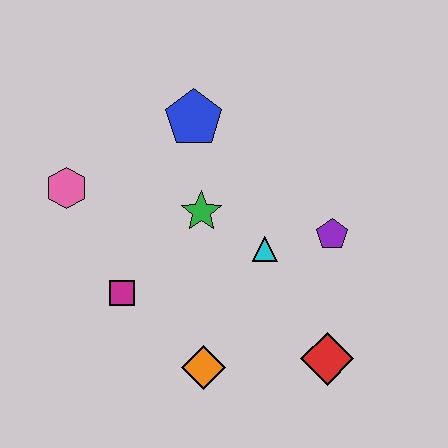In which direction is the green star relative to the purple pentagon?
The green star is to the left of the purple pentagon.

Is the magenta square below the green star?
Yes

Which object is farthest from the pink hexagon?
The red diamond is farthest from the pink hexagon.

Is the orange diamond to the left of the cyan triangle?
Yes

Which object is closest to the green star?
The cyan triangle is closest to the green star.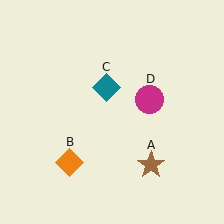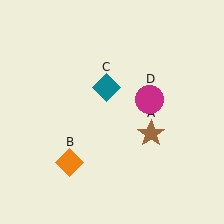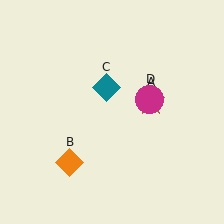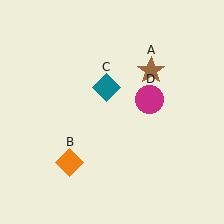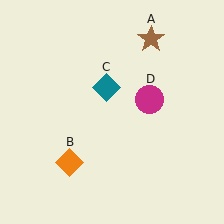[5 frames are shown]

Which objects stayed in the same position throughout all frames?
Orange diamond (object B) and teal diamond (object C) and magenta circle (object D) remained stationary.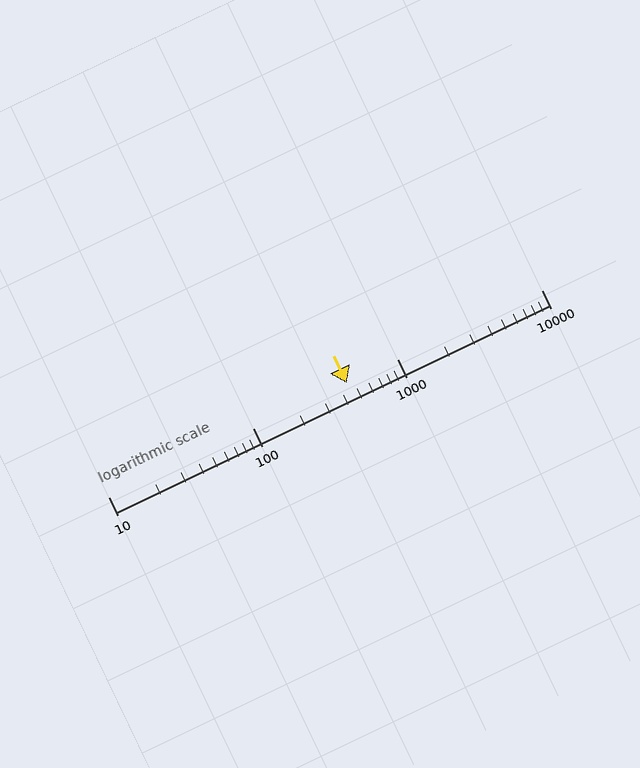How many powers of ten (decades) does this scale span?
The scale spans 3 decades, from 10 to 10000.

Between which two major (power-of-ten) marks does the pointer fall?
The pointer is between 100 and 1000.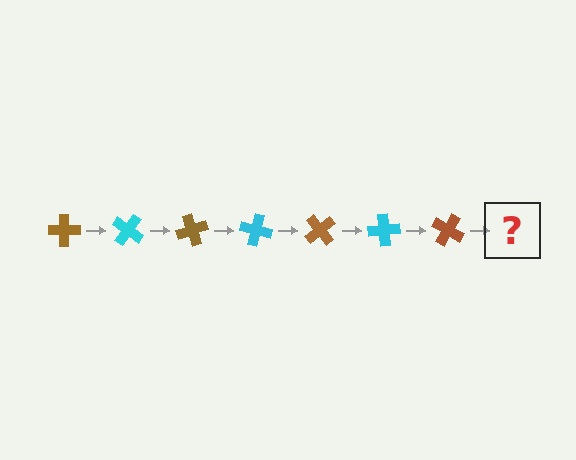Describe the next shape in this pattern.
It should be a cyan cross, rotated 245 degrees from the start.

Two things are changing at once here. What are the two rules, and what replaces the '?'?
The two rules are that it rotates 35 degrees each step and the color cycles through brown and cyan. The '?' should be a cyan cross, rotated 245 degrees from the start.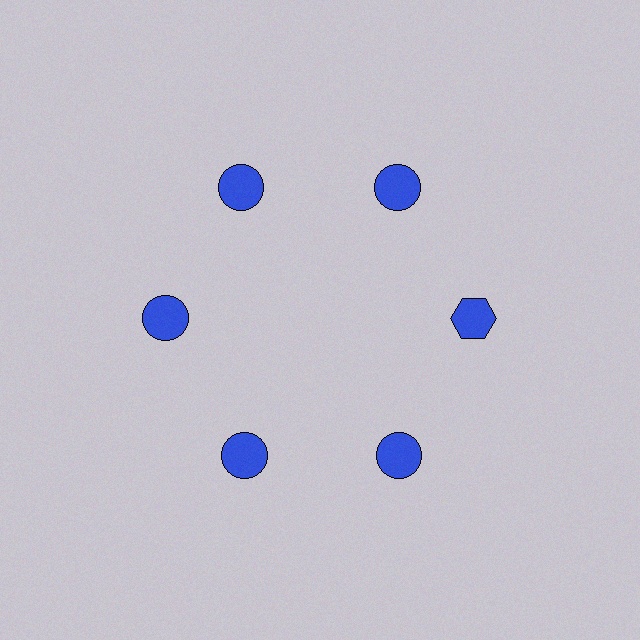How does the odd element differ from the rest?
It has a different shape: hexagon instead of circle.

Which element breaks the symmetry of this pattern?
The blue hexagon at roughly the 3 o'clock position breaks the symmetry. All other shapes are blue circles.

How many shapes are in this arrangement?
There are 6 shapes arranged in a ring pattern.